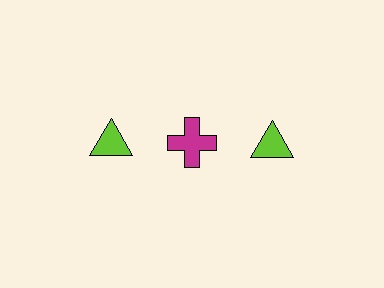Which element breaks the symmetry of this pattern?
The magenta cross in the top row, second from left column breaks the symmetry. All other shapes are lime triangles.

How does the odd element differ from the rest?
It differs in both color (magenta instead of lime) and shape (cross instead of triangle).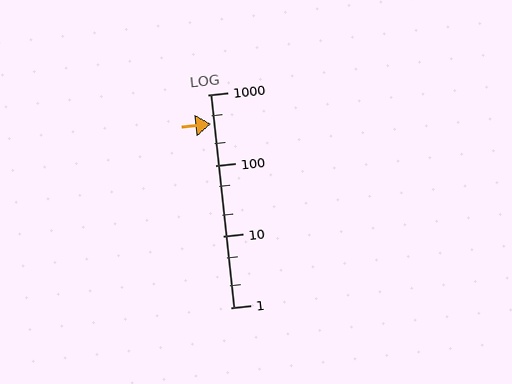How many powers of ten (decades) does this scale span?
The scale spans 3 decades, from 1 to 1000.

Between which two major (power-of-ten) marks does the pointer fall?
The pointer is between 100 and 1000.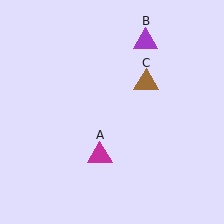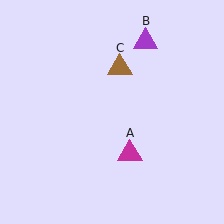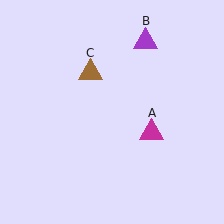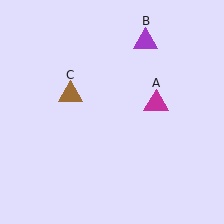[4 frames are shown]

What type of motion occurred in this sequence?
The magenta triangle (object A), brown triangle (object C) rotated counterclockwise around the center of the scene.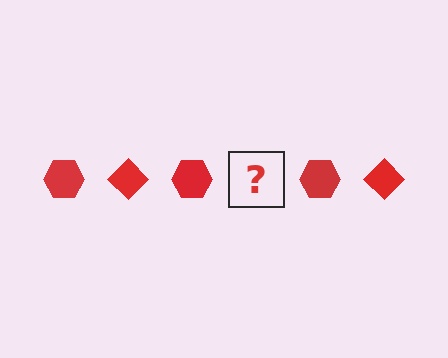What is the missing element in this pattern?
The missing element is a red diamond.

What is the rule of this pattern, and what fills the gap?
The rule is that the pattern cycles through hexagon, diamond shapes in red. The gap should be filled with a red diamond.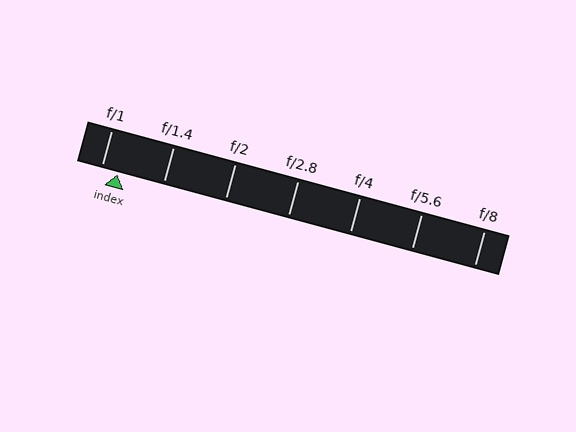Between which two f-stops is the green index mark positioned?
The index mark is between f/1 and f/1.4.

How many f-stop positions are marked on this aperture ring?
There are 7 f-stop positions marked.